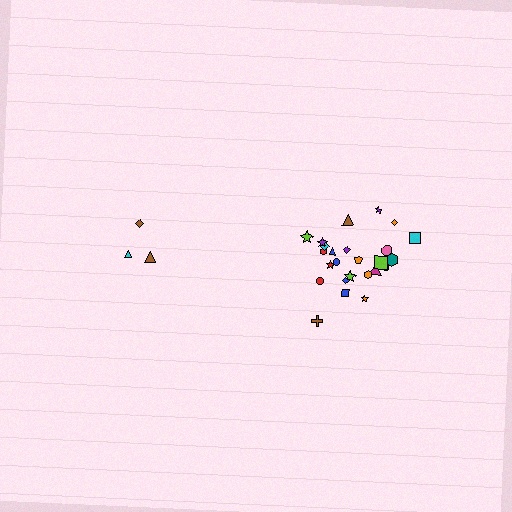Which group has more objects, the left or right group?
The right group.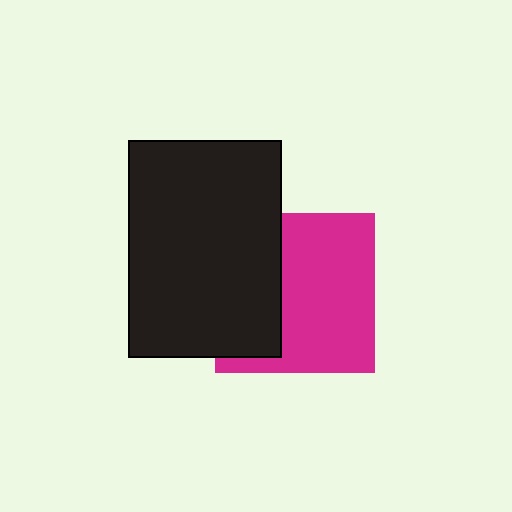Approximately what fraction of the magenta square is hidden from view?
Roughly 37% of the magenta square is hidden behind the black rectangle.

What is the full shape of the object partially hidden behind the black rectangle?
The partially hidden object is a magenta square.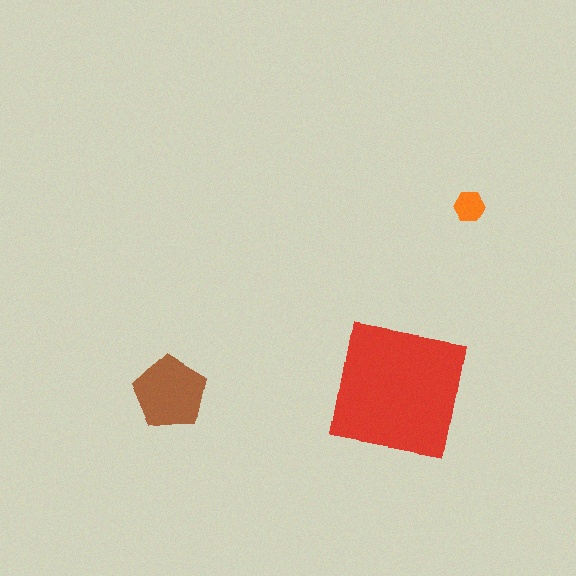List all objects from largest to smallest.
The red square, the brown pentagon, the orange hexagon.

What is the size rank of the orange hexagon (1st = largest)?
3rd.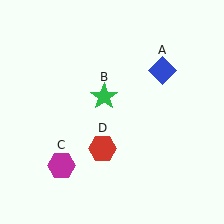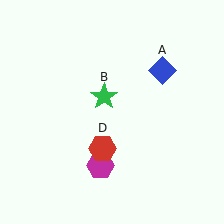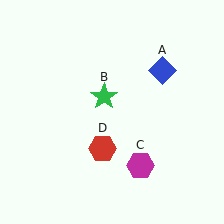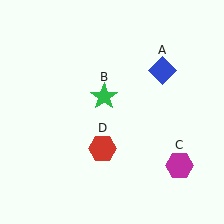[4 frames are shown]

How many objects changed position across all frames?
1 object changed position: magenta hexagon (object C).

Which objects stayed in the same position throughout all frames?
Blue diamond (object A) and green star (object B) and red hexagon (object D) remained stationary.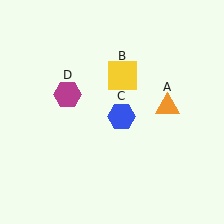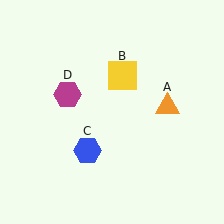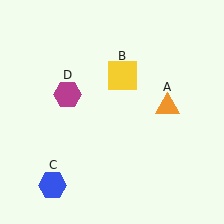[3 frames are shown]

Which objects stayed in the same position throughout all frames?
Orange triangle (object A) and yellow square (object B) and magenta hexagon (object D) remained stationary.